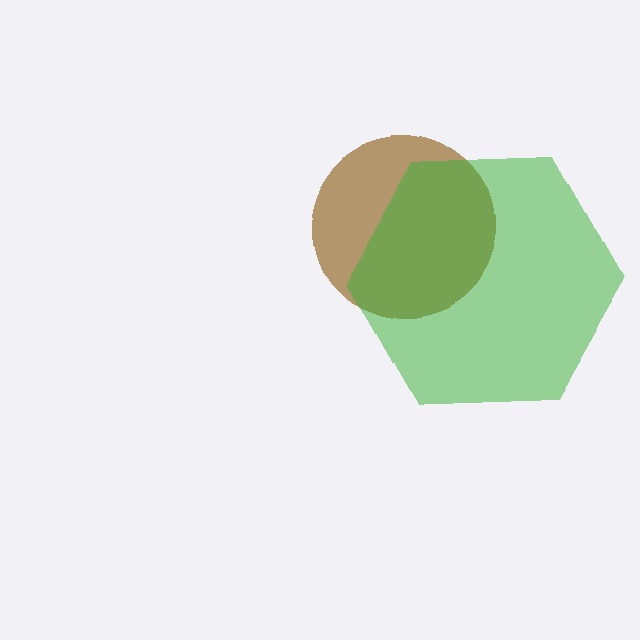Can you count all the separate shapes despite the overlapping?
Yes, there are 2 separate shapes.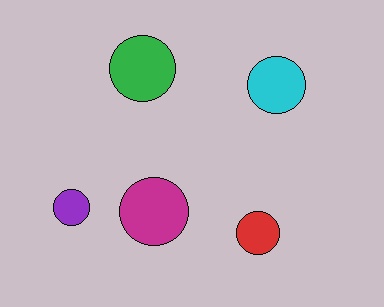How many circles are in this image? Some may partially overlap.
There are 5 circles.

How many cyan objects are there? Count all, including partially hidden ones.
There is 1 cyan object.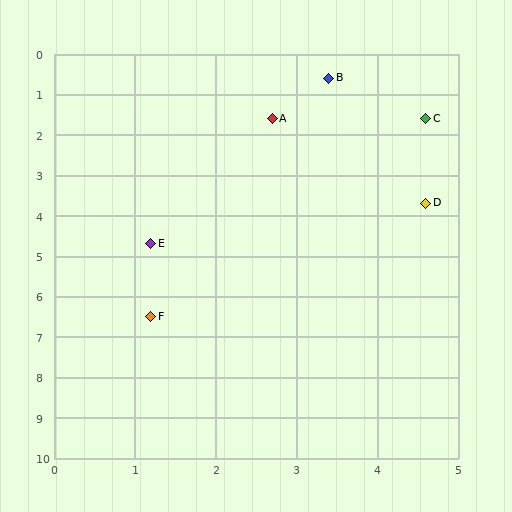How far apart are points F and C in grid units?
Points F and C are about 6.0 grid units apart.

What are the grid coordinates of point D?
Point D is at approximately (4.6, 3.7).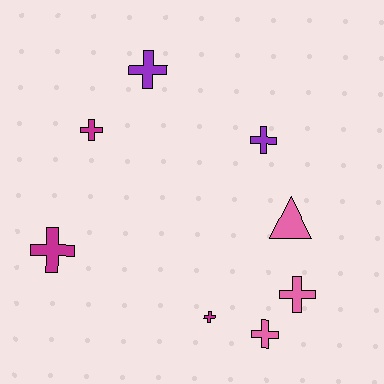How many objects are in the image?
There are 8 objects.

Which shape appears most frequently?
Cross, with 7 objects.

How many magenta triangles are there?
There are no magenta triangles.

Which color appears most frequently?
Magenta, with 3 objects.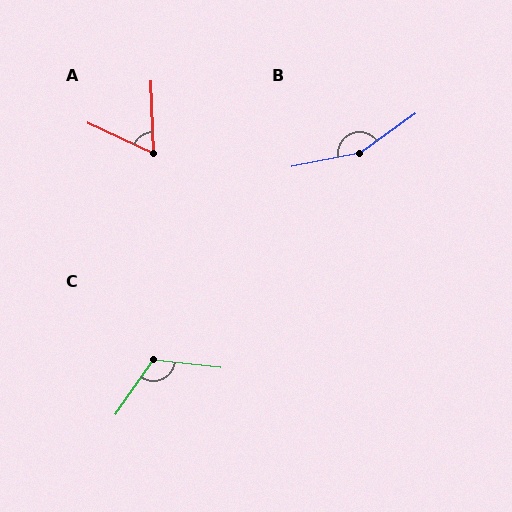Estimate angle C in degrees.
Approximately 119 degrees.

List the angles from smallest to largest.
A (63°), C (119°), B (155°).